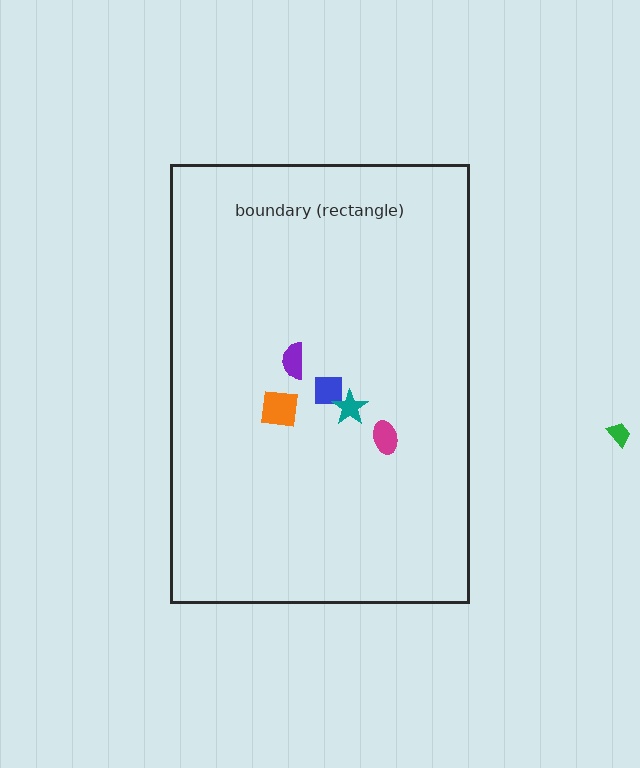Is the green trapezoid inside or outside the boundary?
Outside.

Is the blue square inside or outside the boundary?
Inside.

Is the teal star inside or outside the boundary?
Inside.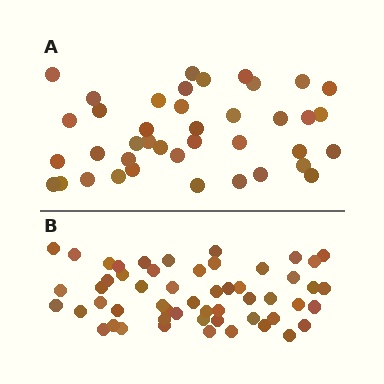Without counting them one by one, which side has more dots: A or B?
Region B (the bottom region) has more dots.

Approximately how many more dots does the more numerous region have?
Region B has approximately 15 more dots than region A.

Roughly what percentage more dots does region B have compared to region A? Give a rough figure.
About 35% more.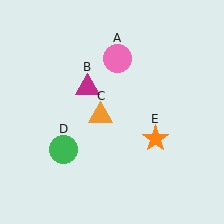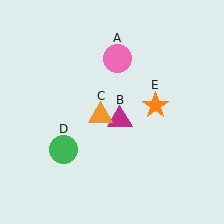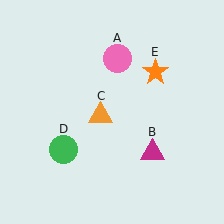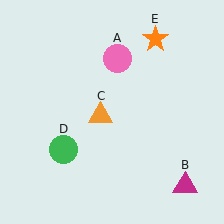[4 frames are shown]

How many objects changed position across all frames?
2 objects changed position: magenta triangle (object B), orange star (object E).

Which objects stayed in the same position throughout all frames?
Pink circle (object A) and orange triangle (object C) and green circle (object D) remained stationary.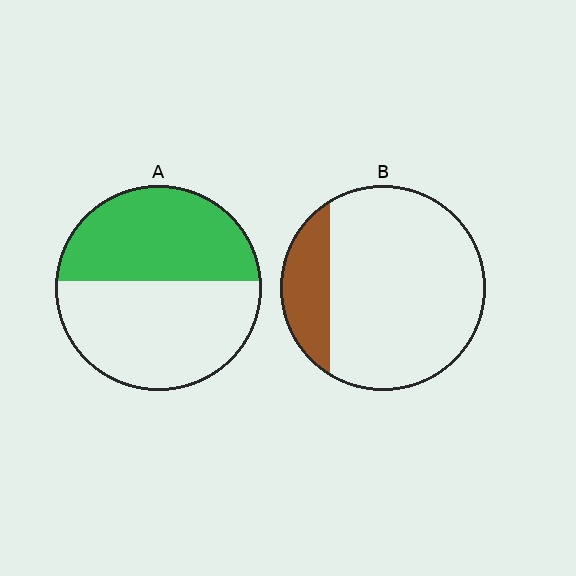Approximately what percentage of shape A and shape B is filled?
A is approximately 45% and B is approximately 20%.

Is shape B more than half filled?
No.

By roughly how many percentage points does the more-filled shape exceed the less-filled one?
By roughly 25 percentage points (A over B).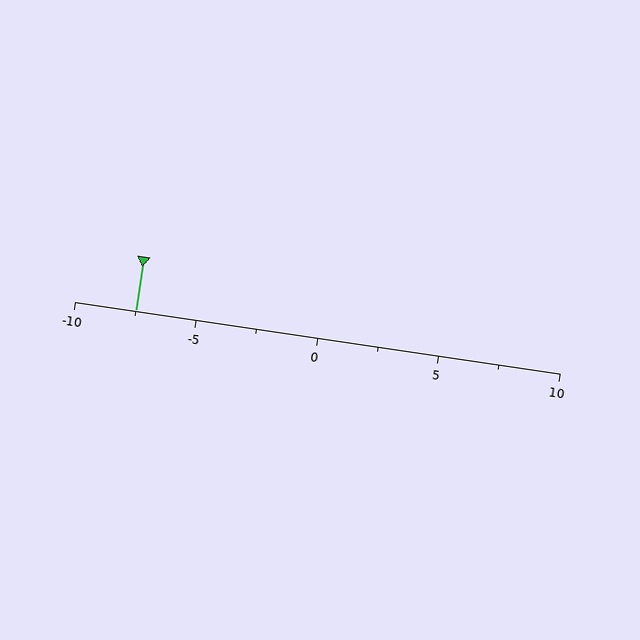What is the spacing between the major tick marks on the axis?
The major ticks are spaced 5 apart.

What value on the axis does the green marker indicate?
The marker indicates approximately -7.5.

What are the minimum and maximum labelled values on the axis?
The axis runs from -10 to 10.